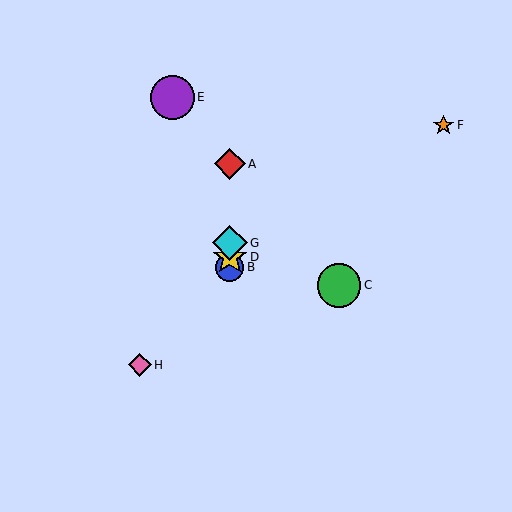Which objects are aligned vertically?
Objects A, B, D, G are aligned vertically.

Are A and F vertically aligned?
No, A is at x≈230 and F is at x≈444.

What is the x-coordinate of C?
Object C is at x≈339.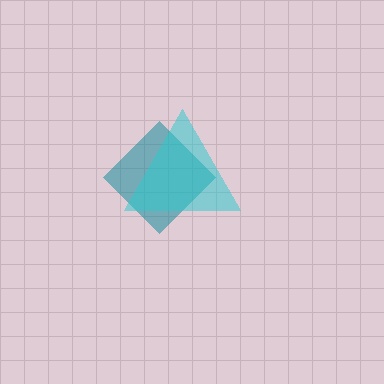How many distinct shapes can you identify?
There are 2 distinct shapes: a teal diamond, a cyan triangle.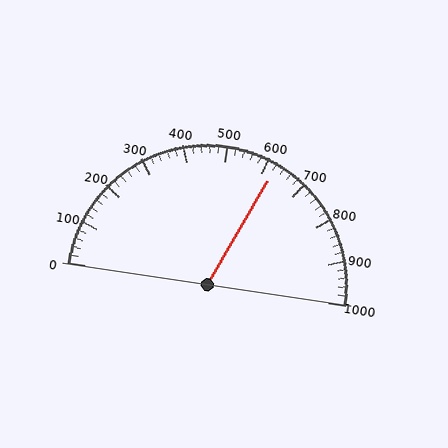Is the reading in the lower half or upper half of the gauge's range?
The reading is in the upper half of the range (0 to 1000).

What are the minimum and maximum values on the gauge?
The gauge ranges from 0 to 1000.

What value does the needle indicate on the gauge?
The needle indicates approximately 620.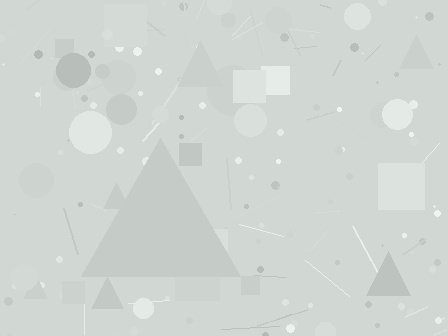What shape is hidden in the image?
A triangle is hidden in the image.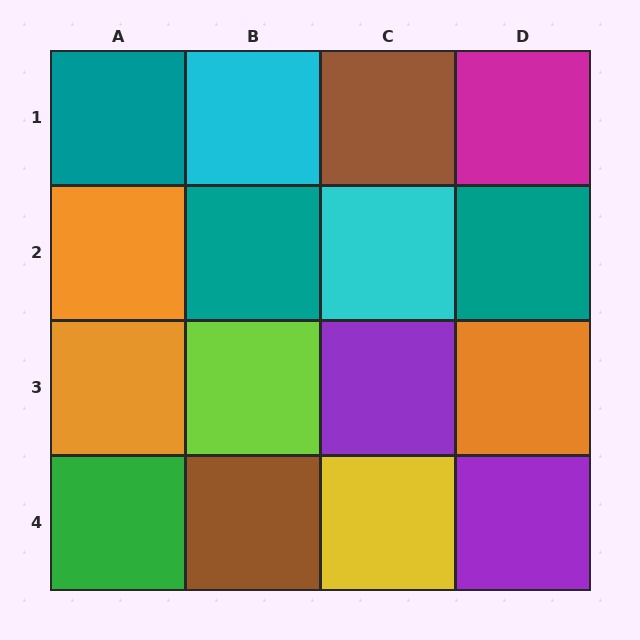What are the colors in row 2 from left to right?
Orange, teal, cyan, teal.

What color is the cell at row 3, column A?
Orange.